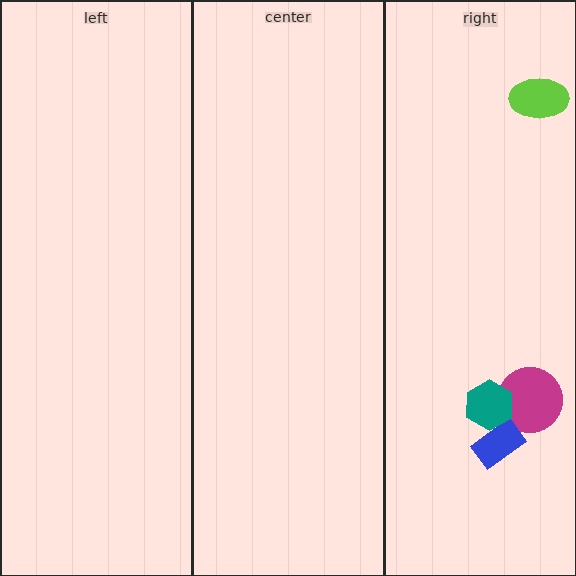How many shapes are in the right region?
4.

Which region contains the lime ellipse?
The right region.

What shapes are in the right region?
The magenta circle, the blue rectangle, the teal hexagon, the lime ellipse.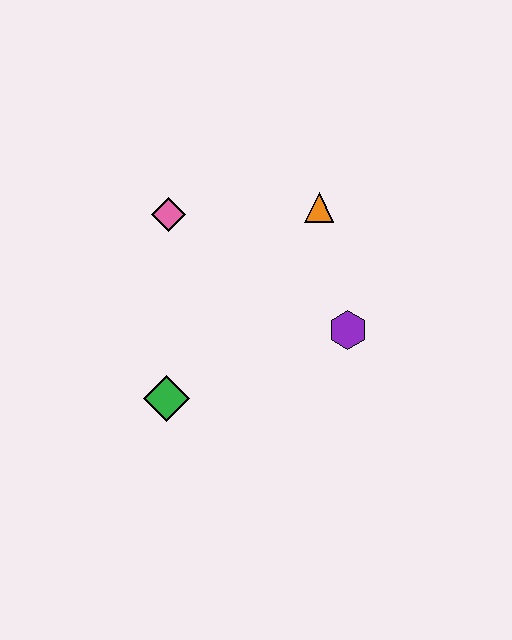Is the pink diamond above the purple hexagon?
Yes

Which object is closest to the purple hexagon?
The orange triangle is closest to the purple hexagon.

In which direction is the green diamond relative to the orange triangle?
The green diamond is below the orange triangle.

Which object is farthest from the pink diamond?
The purple hexagon is farthest from the pink diamond.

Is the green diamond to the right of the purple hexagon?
No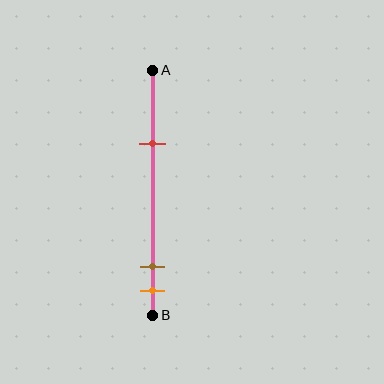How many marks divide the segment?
There are 3 marks dividing the segment.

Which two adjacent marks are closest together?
The brown and orange marks are the closest adjacent pair.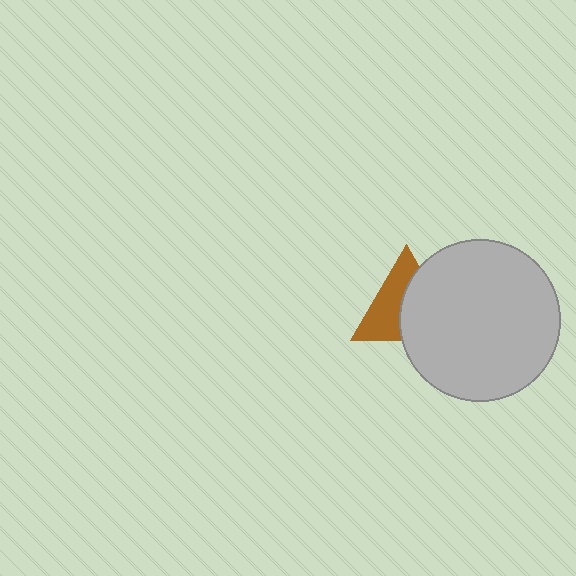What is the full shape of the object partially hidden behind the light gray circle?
The partially hidden object is a brown triangle.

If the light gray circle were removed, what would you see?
You would see the complete brown triangle.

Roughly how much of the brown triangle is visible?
About half of it is visible (roughly 50%).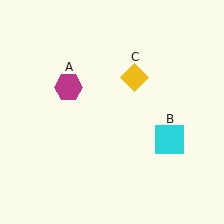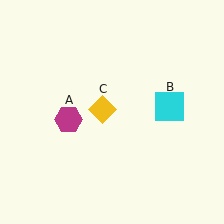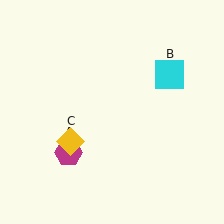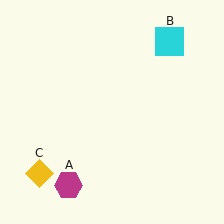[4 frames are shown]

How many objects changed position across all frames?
3 objects changed position: magenta hexagon (object A), cyan square (object B), yellow diamond (object C).